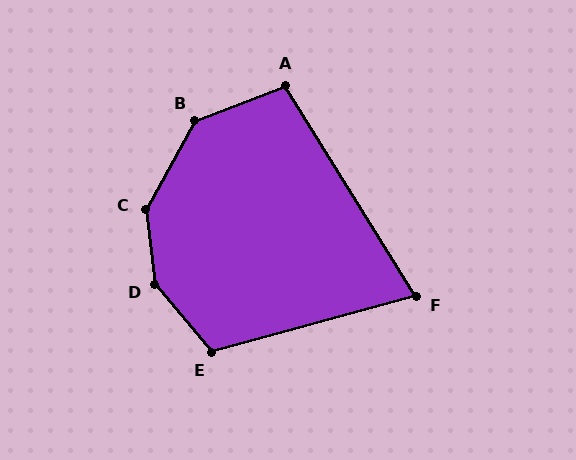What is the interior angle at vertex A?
Approximately 101 degrees (obtuse).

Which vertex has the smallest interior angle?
F, at approximately 73 degrees.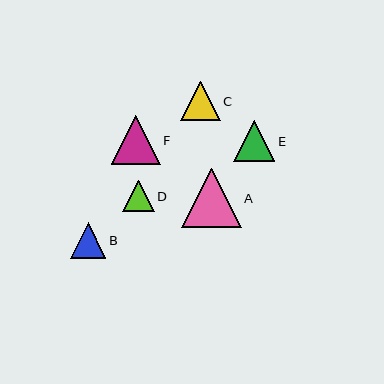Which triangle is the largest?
Triangle A is the largest with a size of approximately 60 pixels.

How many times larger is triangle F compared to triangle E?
Triangle F is approximately 1.2 times the size of triangle E.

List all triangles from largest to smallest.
From largest to smallest: A, F, E, C, B, D.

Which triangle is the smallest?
Triangle D is the smallest with a size of approximately 32 pixels.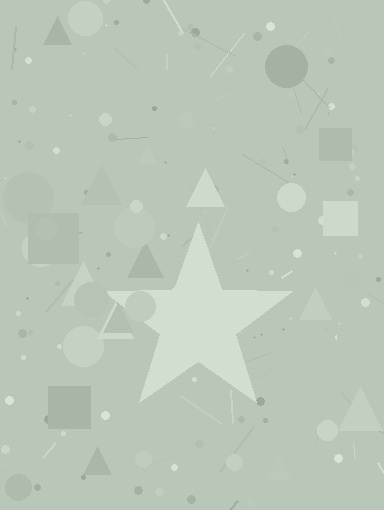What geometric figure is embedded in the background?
A star is embedded in the background.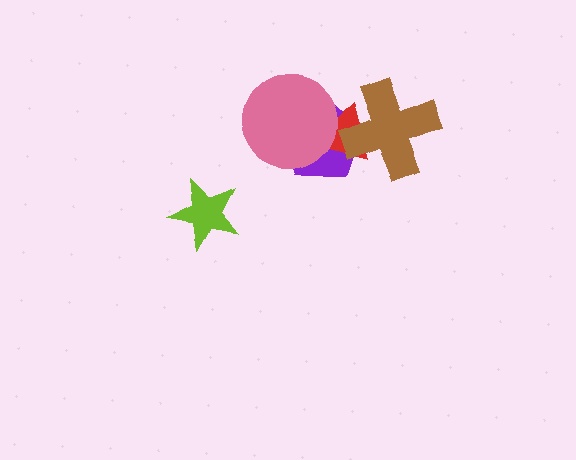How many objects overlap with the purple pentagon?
3 objects overlap with the purple pentagon.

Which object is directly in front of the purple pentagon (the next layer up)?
The red triangle is directly in front of the purple pentagon.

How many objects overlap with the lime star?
0 objects overlap with the lime star.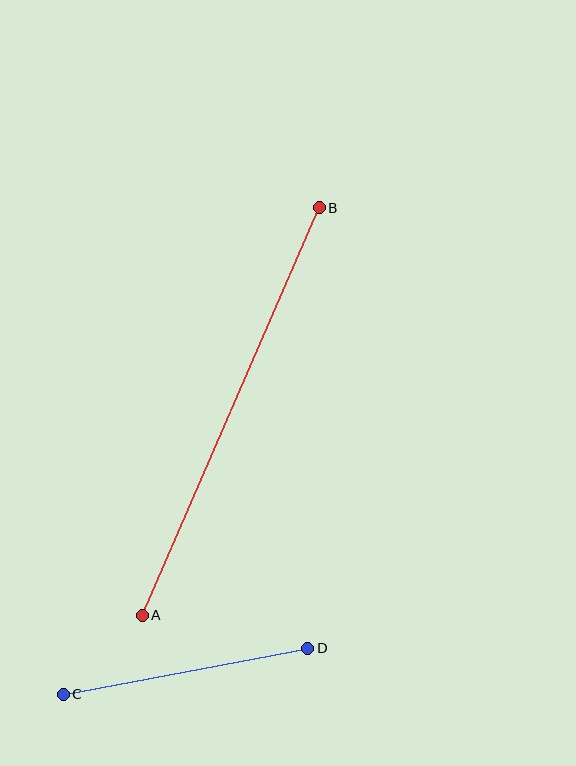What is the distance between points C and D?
The distance is approximately 249 pixels.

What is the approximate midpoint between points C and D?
The midpoint is at approximately (185, 671) pixels.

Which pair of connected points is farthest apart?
Points A and B are farthest apart.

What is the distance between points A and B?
The distance is approximately 444 pixels.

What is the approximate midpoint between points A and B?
The midpoint is at approximately (231, 412) pixels.